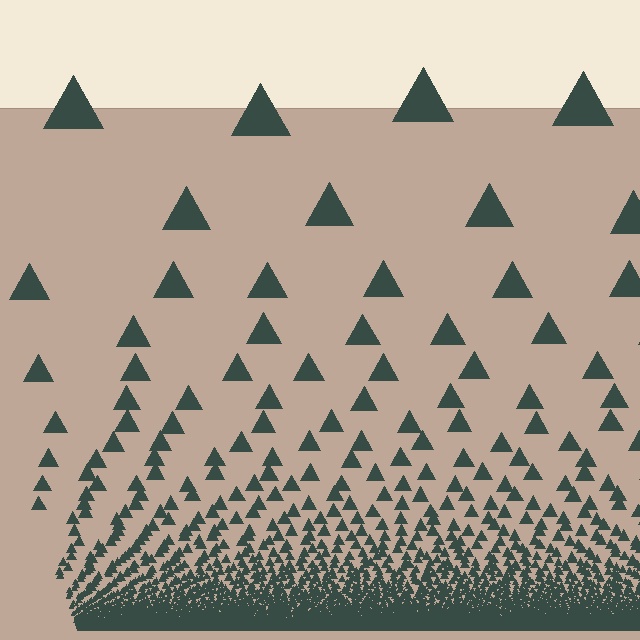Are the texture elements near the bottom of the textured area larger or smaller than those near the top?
Smaller. The gradient is inverted — elements near the bottom are smaller and denser.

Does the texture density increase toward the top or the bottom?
Density increases toward the bottom.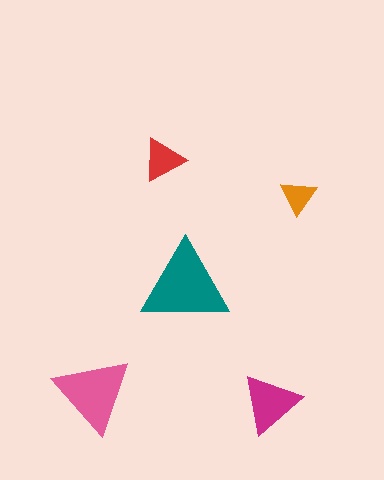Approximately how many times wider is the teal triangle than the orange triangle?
About 2.5 times wider.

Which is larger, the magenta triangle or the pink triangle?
The pink one.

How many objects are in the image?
There are 5 objects in the image.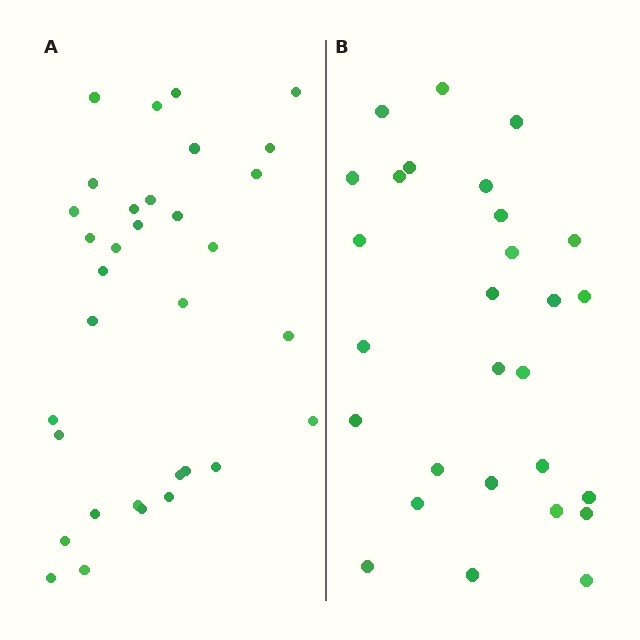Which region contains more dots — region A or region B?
Region A (the left region) has more dots.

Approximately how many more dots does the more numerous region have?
Region A has about 5 more dots than region B.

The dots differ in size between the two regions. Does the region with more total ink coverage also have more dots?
No. Region B has more total ink coverage because its dots are larger, but region A actually contains more individual dots. Total area can be misleading — the number of items is what matters here.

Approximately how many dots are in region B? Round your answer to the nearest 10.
About 30 dots. (The exact count is 28, which rounds to 30.)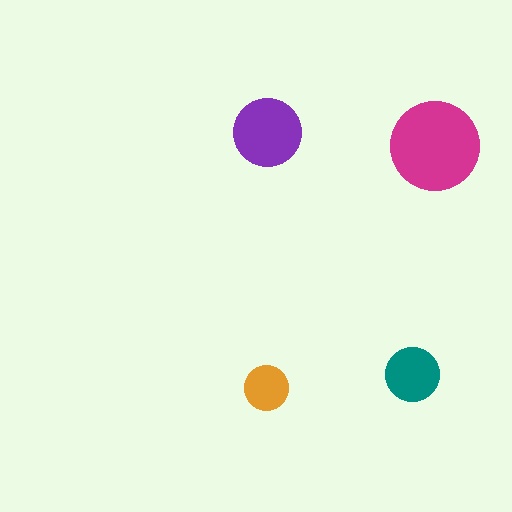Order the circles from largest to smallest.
the magenta one, the purple one, the teal one, the orange one.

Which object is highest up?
The purple circle is topmost.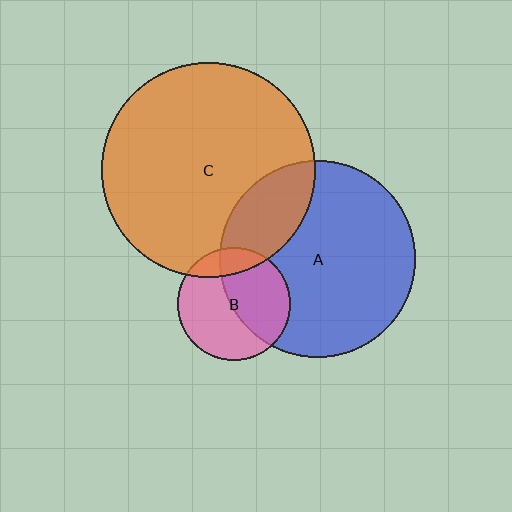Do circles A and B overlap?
Yes.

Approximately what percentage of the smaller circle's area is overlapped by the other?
Approximately 45%.